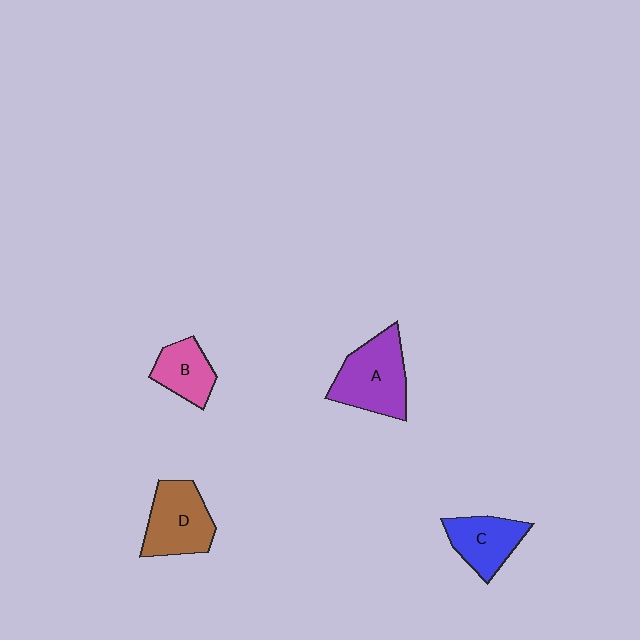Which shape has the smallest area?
Shape B (pink).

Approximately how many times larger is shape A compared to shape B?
Approximately 1.7 times.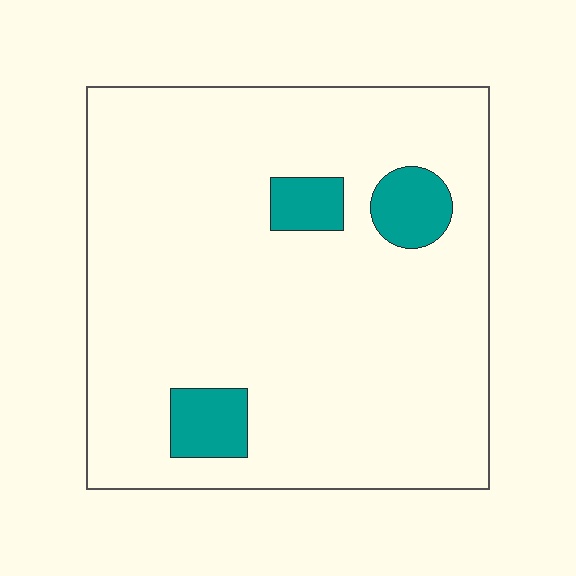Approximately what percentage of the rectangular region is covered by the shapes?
Approximately 10%.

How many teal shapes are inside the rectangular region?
3.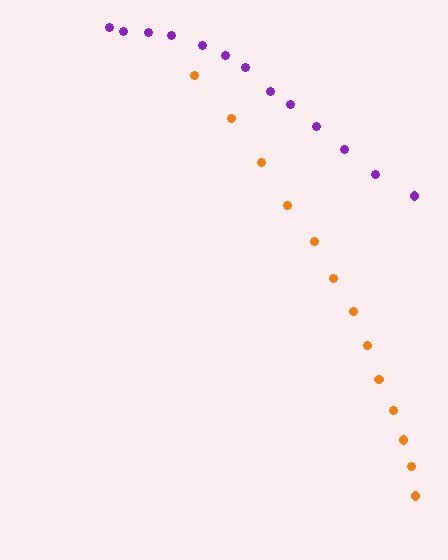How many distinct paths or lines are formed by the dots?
There are 2 distinct paths.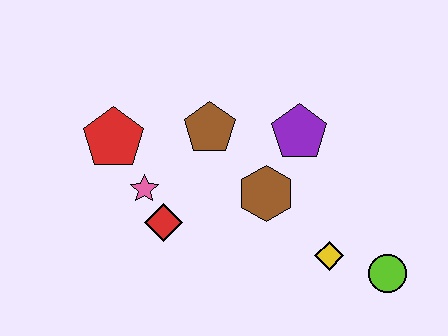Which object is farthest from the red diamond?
The lime circle is farthest from the red diamond.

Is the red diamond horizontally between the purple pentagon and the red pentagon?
Yes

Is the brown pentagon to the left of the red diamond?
No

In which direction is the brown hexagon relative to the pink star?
The brown hexagon is to the right of the pink star.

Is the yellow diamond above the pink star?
No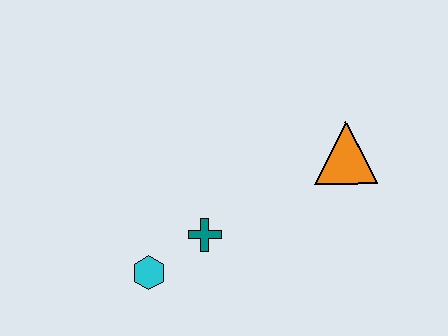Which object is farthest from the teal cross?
The orange triangle is farthest from the teal cross.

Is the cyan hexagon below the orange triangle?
Yes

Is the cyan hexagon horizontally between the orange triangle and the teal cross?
No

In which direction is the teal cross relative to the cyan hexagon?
The teal cross is to the right of the cyan hexagon.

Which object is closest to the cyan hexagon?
The teal cross is closest to the cyan hexagon.